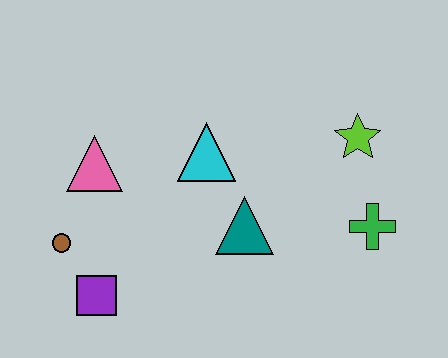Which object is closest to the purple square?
The brown circle is closest to the purple square.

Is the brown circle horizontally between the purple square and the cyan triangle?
No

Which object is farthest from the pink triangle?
The green cross is farthest from the pink triangle.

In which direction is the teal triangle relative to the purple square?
The teal triangle is to the right of the purple square.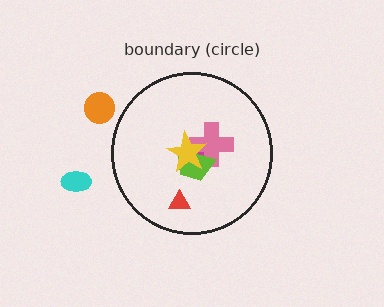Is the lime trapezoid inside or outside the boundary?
Inside.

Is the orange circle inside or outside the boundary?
Outside.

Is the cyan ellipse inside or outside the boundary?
Outside.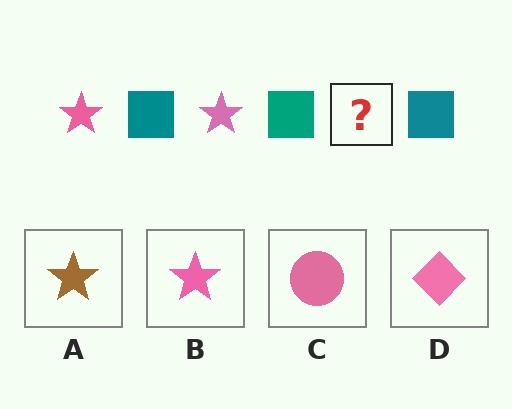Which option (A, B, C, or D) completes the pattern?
B.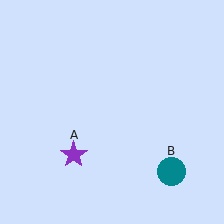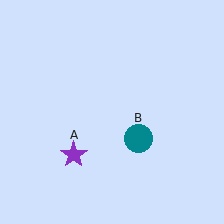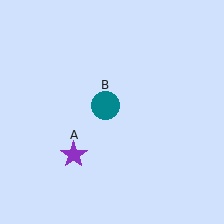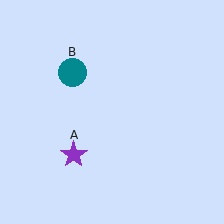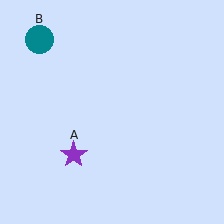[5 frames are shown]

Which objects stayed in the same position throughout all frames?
Purple star (object A) remained stationary.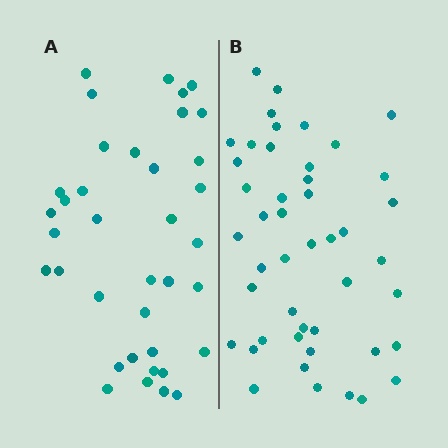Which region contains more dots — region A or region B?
Region B (the right region) has more dots.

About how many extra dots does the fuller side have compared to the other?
Region B has roughly 8 or so more dots than region A.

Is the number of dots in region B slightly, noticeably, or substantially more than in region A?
Region B has only slightly more — the two regions are fairly close. The ratio is roughly 1.2 to 1.